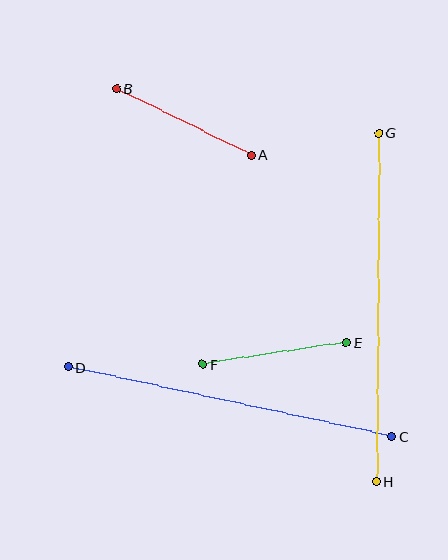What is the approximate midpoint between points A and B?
The midpoint is at approximately (184, 122) pixels.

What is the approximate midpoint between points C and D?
The midpoint is at approximately (230, 402) pixels.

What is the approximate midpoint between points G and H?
The midpoint is at approximately (377, 307) pixels.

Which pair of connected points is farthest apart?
Points G and H are farthest apart.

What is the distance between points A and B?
The distance is approximately 150 pixels.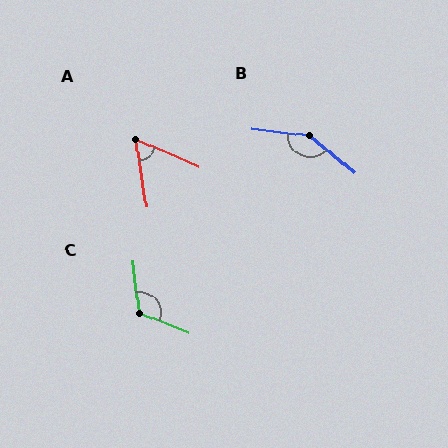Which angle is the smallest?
A, at approximately 58 degrees.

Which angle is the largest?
B, at approximately 147 degrees.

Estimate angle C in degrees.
Approximately 119 degrees.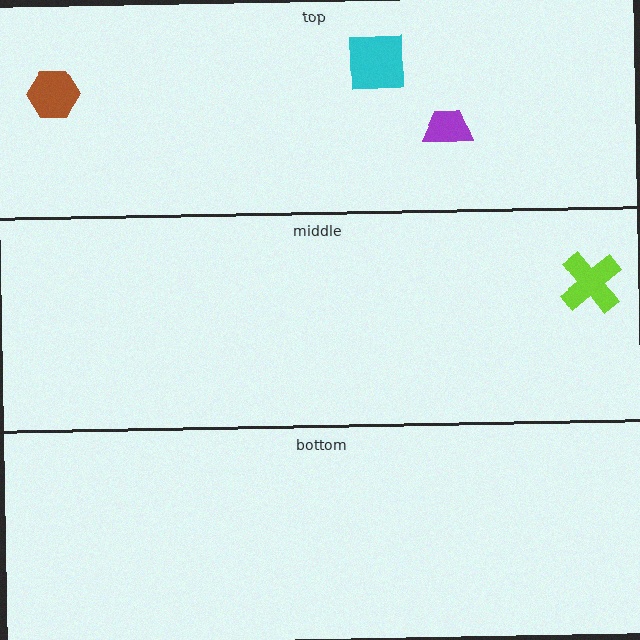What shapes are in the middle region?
The lime cross.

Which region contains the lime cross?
The middle region.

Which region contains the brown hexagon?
The top region.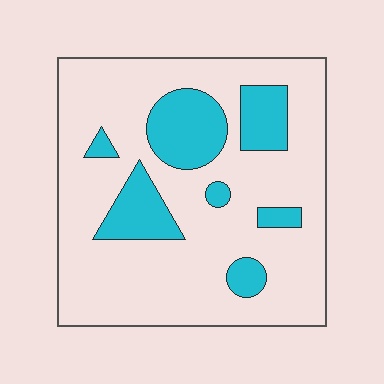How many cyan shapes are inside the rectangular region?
7.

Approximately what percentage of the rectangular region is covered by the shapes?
Approximately 20%.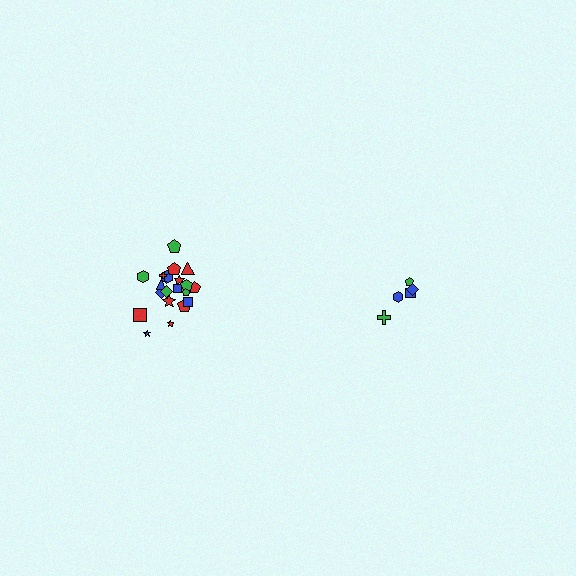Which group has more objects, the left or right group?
The left group.